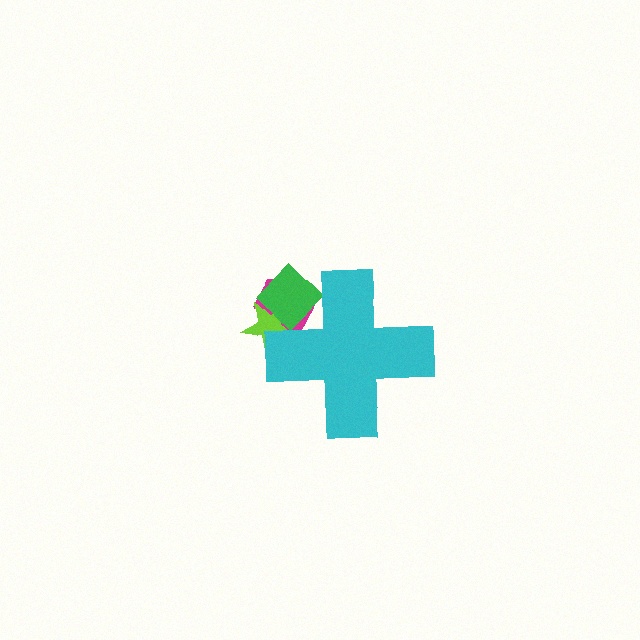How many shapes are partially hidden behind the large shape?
3 shapes are partially hidden.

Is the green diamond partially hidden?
Yes, the green diamond is partially hidden behind the cyan cross.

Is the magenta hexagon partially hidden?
Yes, the magenta hexagon is partially hidden behind the cyan cross.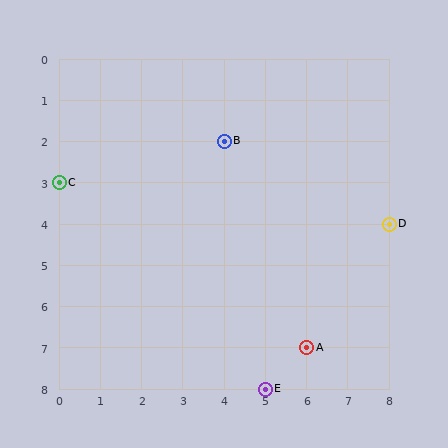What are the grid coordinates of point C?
Point C is at grid coordinates (0, 3).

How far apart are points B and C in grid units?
Points B and C are 4 columns and 1 row apart (about 4.1 grid units diagonally).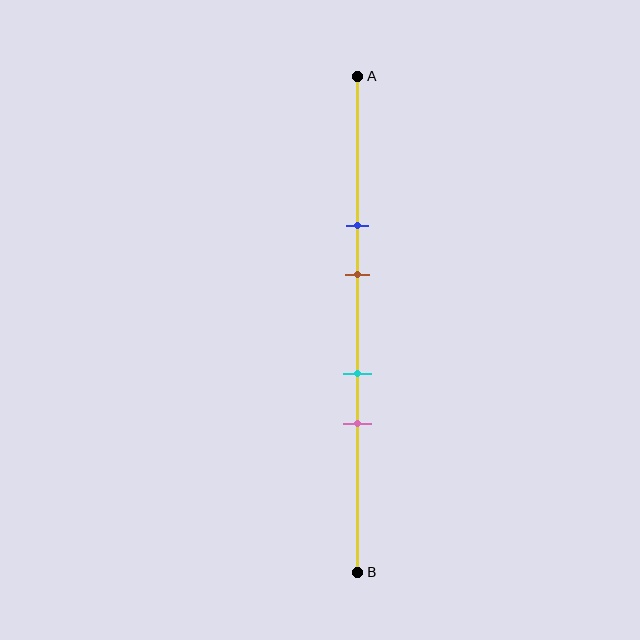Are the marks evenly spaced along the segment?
No, the marks are not evenly spaced.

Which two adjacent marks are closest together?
The cyan and pink marks are the closest adjacent pair.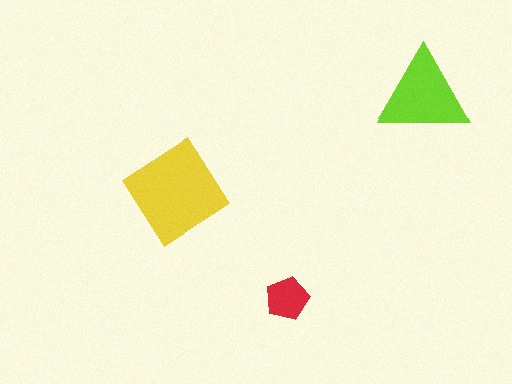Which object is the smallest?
The red pentagon.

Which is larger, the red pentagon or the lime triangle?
The lime triangle.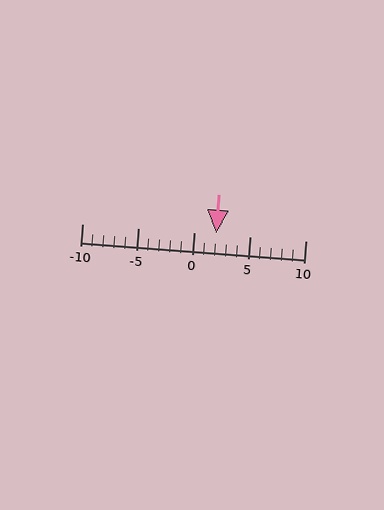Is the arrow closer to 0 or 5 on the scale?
The arrow is closer to 0.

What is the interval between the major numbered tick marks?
The major tick marks are spaced 5 units apart.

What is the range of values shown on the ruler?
The ruler shows values from -10 to 10.